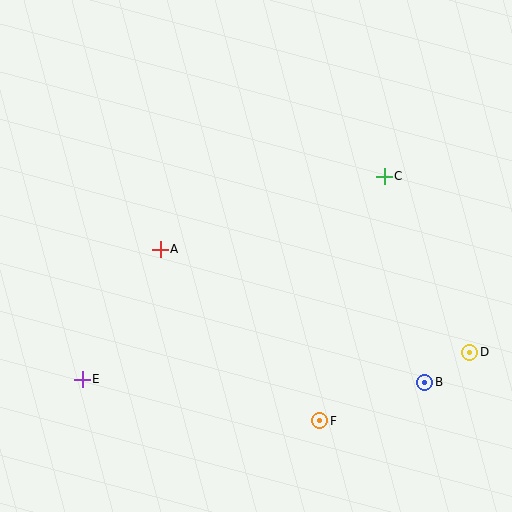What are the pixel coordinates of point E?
Point E is at (82, 379).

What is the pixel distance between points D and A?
The distance between D and A is 326 pixels.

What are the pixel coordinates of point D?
Point D is at (470, 352).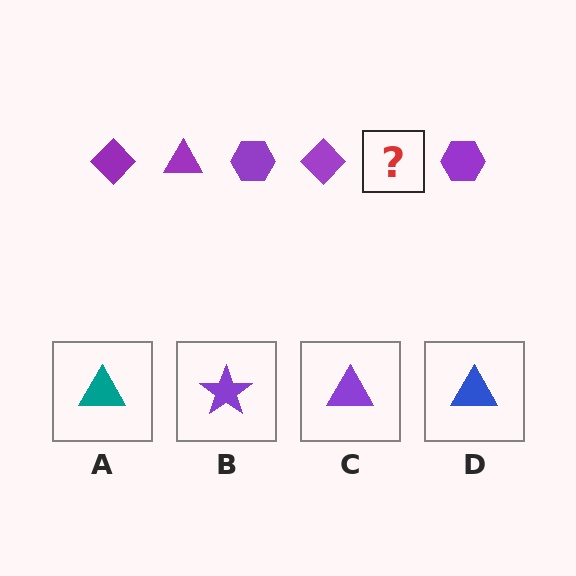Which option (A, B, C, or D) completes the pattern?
C.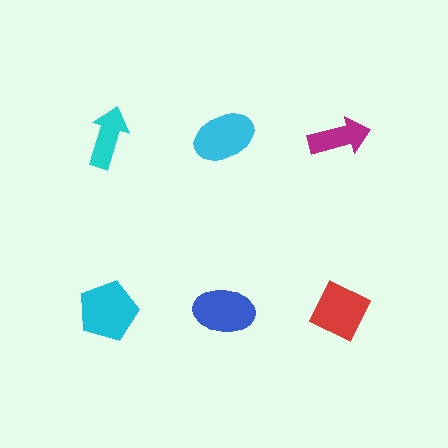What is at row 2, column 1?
A cyan pentagon.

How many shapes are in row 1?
3 shapes.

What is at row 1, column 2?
A cyan ellipse.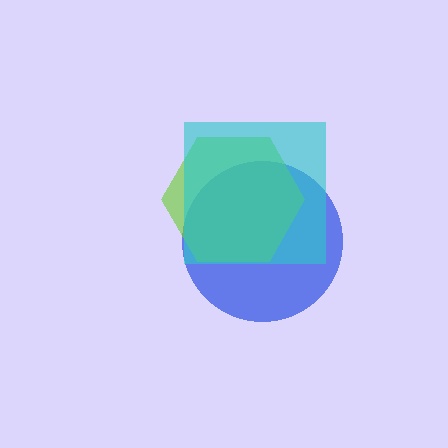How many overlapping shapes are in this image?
There are 3 overlapping shapes in the image.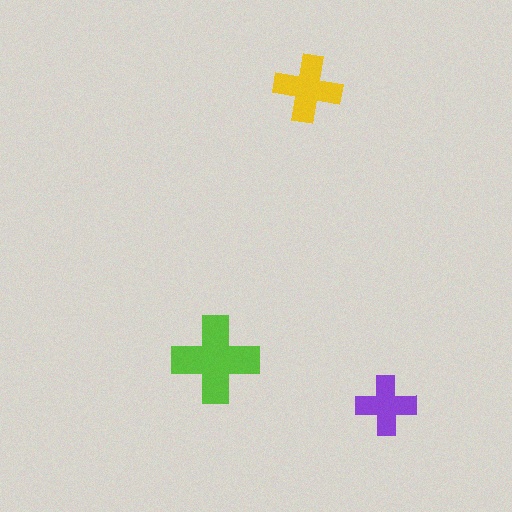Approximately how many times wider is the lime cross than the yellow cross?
About 1.5 times wider.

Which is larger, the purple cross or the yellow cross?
The yellow one.